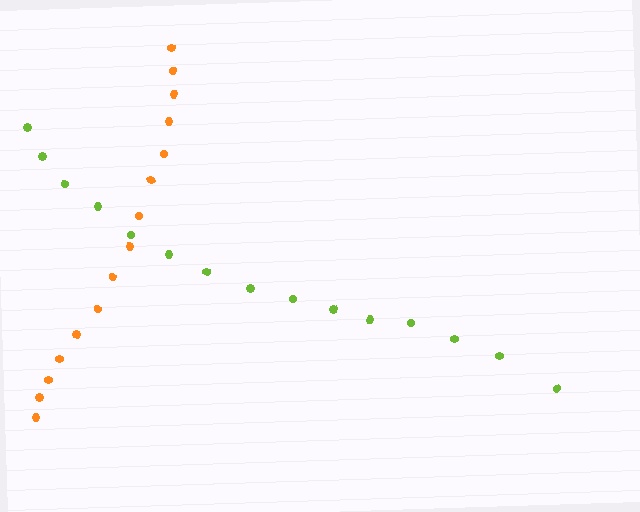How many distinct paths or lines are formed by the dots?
There are 2 distinct paths.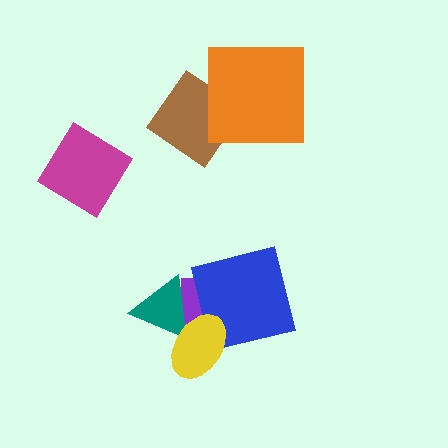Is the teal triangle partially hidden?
Yes, it is partially covered by another shape.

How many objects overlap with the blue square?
2 objects overlap with the blue square.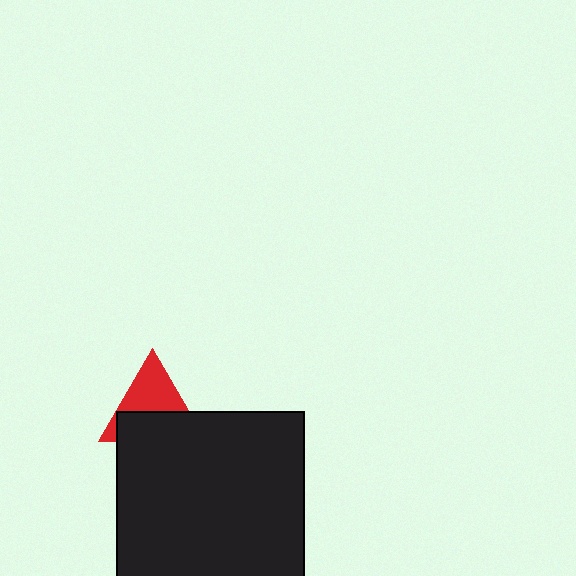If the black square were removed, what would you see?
You would see the complete red triangle.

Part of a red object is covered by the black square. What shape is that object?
It is a triangle.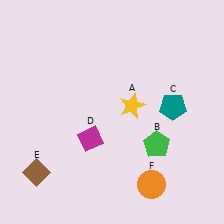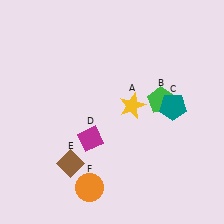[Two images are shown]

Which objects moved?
The objects that moved are: the green pentagon (B), the brown diamond (E), the orange circle (F).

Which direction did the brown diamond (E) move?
The brown diamond (E) moved right.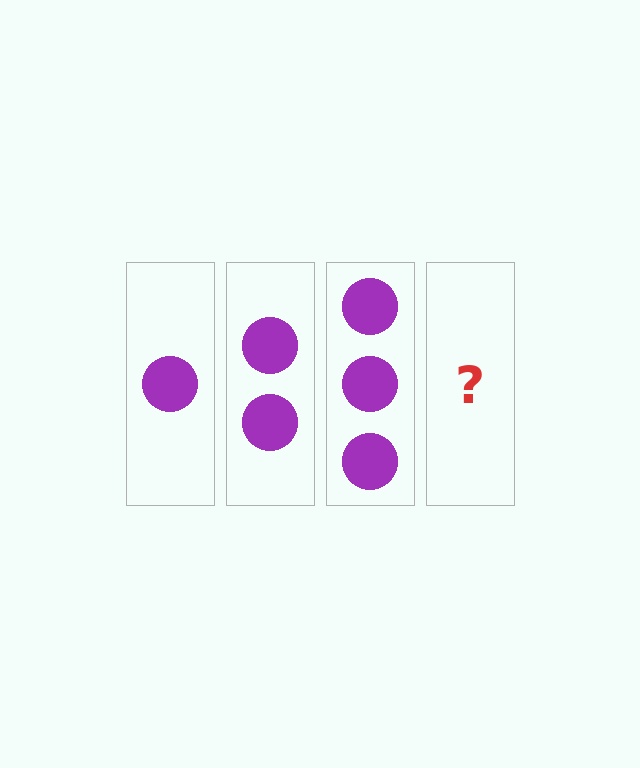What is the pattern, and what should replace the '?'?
The pattern is that each step adds one more circle. The '?' should be 4 circles.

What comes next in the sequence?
The next element should be 4 circles.